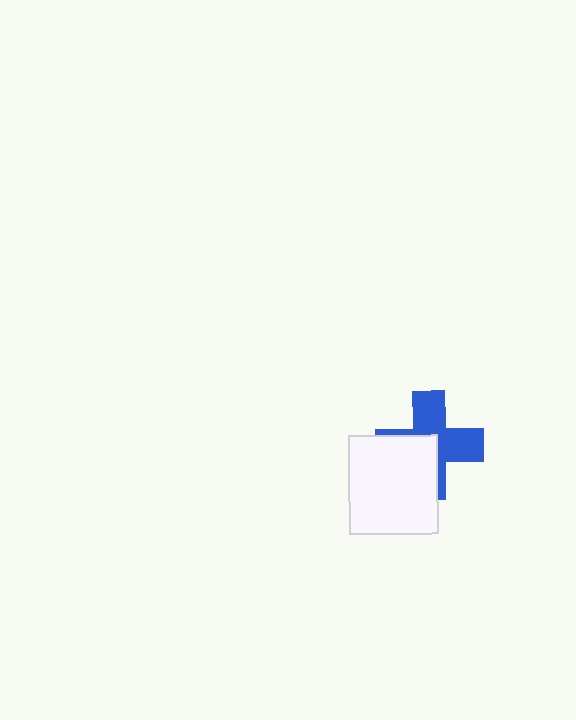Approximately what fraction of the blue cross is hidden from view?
Roughly 44% of the blue cross is hidden behind the white rectangle.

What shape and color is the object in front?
The object in front is a white rectangle.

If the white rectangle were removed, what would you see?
You would see the complete blue cross.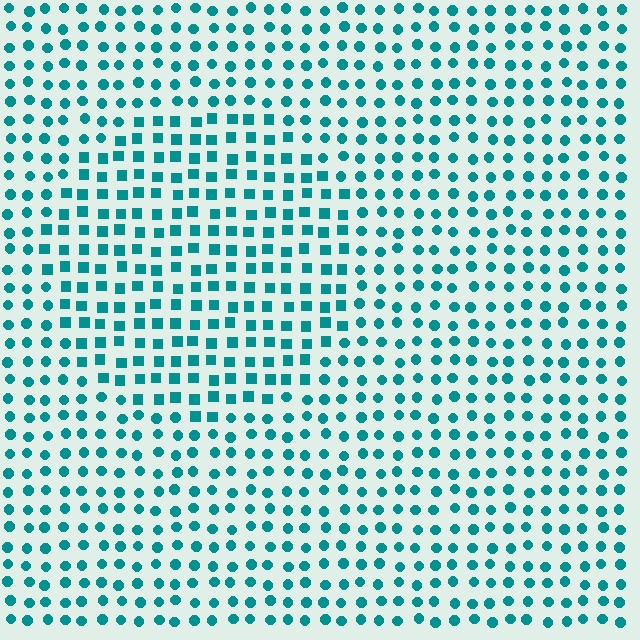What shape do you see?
I see a circle.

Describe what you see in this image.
The image is filled with small teal elements arranged in a uniform grid. A circle-shaped region contains squares, while the surrounding area contains circles. The boundary is defined purely by the change in element shape.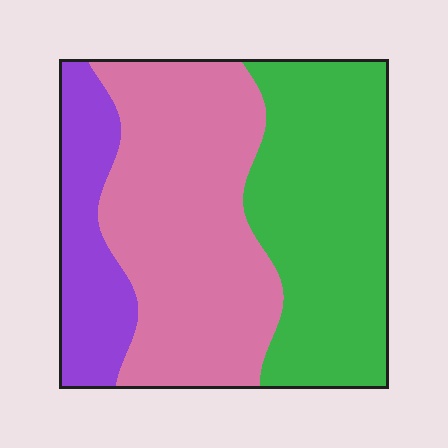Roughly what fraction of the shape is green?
Green takes up between a third and a half of the shape.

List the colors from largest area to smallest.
From largest to smallest: pink, green, purple.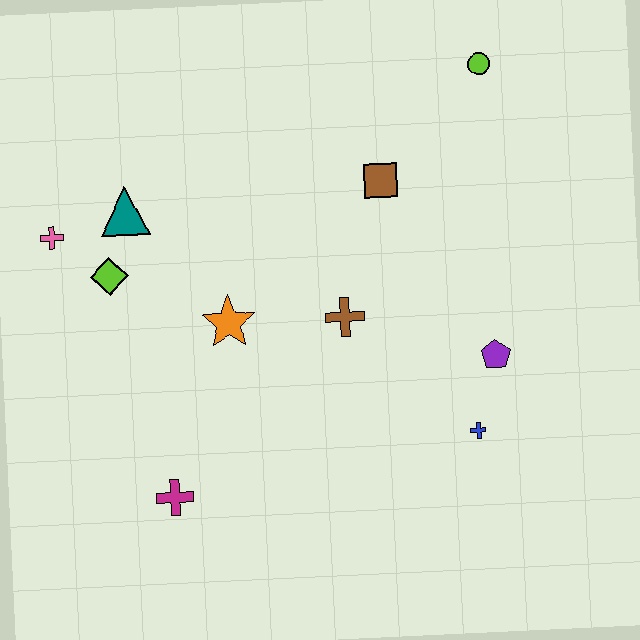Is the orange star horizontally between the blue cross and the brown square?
No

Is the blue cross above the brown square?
No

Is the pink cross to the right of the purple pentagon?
No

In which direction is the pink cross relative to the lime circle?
The pink cross is to the left of the lime circle.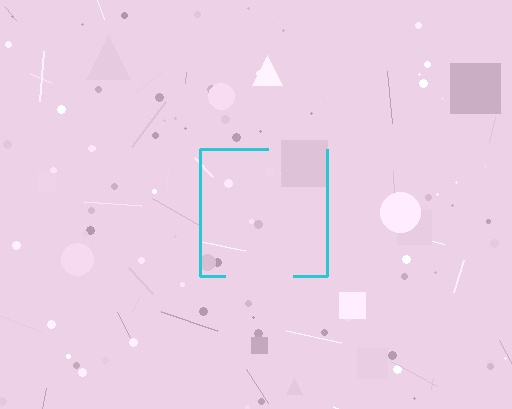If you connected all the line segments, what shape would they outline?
They would outline a square.